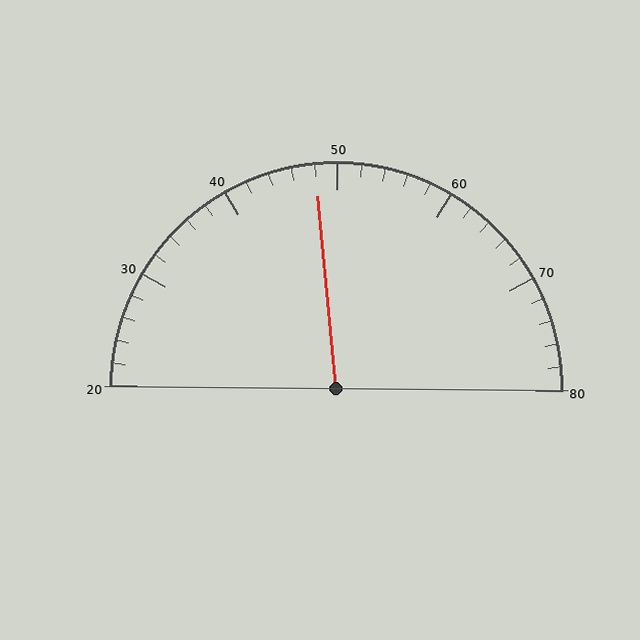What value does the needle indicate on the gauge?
The needle indicates approximately 48.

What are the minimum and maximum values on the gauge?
The gauge ranges from 20 to 80.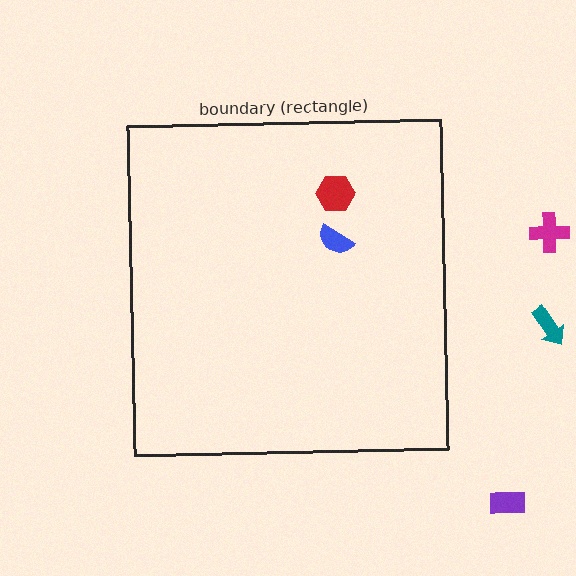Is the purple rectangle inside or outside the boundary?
Outside.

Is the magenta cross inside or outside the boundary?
Outside.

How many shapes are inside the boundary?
2 inside, 3 outside.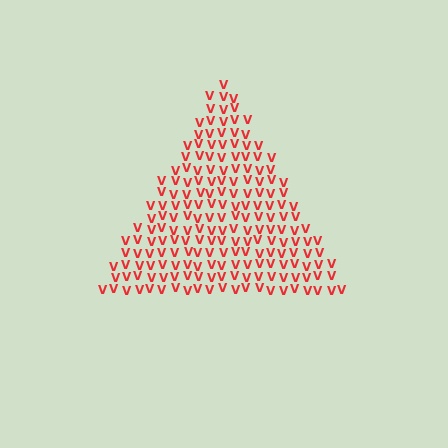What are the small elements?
The small elements are letter V's.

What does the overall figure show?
The overall figure shows a triangle.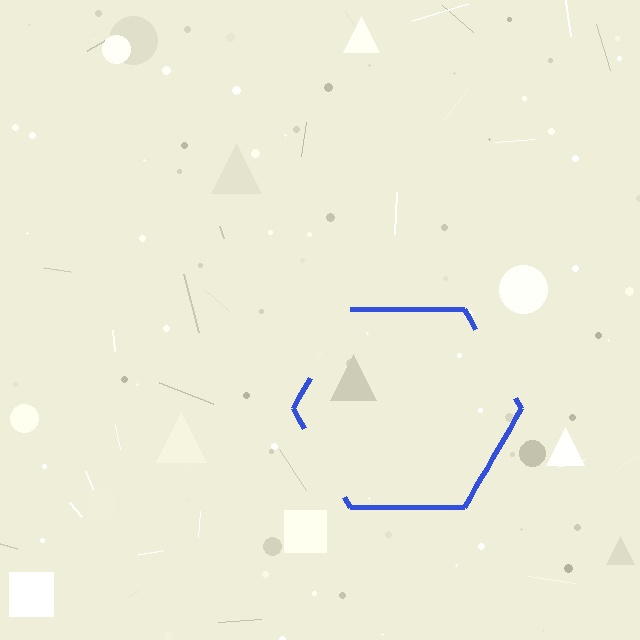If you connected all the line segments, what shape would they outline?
They would outline a hexagon.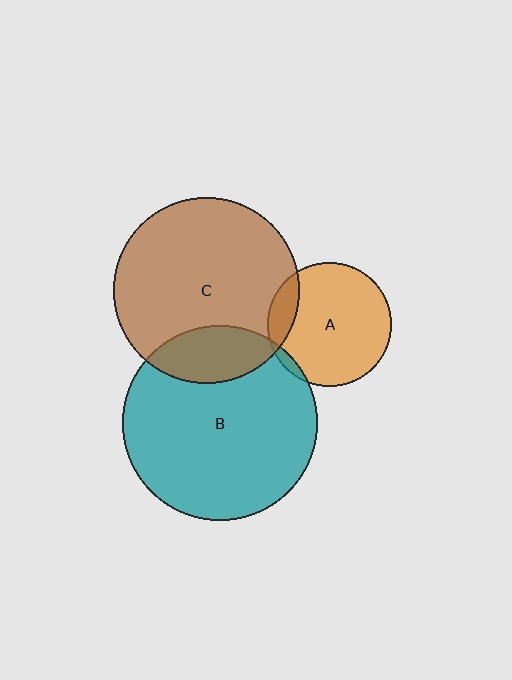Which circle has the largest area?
Circle B (teal).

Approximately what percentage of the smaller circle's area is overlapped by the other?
Approximately 20%.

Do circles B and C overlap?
Yes.